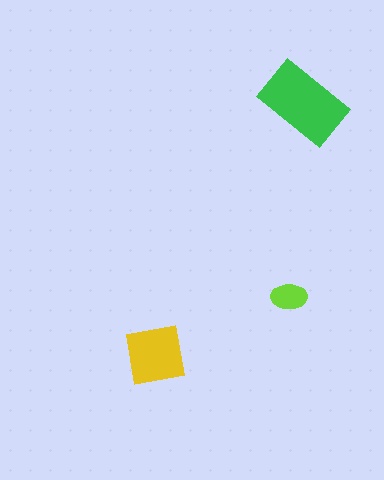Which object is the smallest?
The lime ellipse.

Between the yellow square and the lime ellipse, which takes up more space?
The yellow square.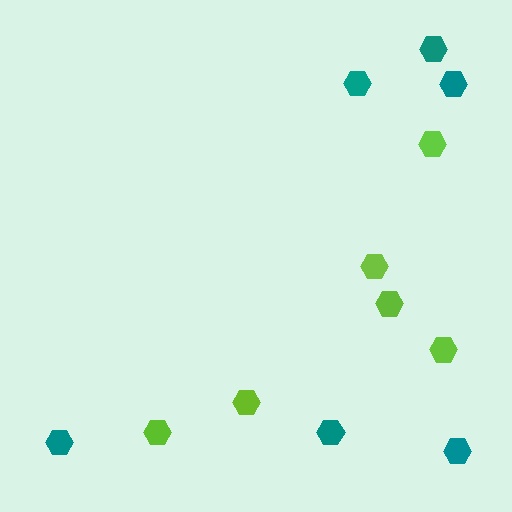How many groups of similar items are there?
There are 2 groups: one group of lime hexagons (6) and one group of teal hexagons (6).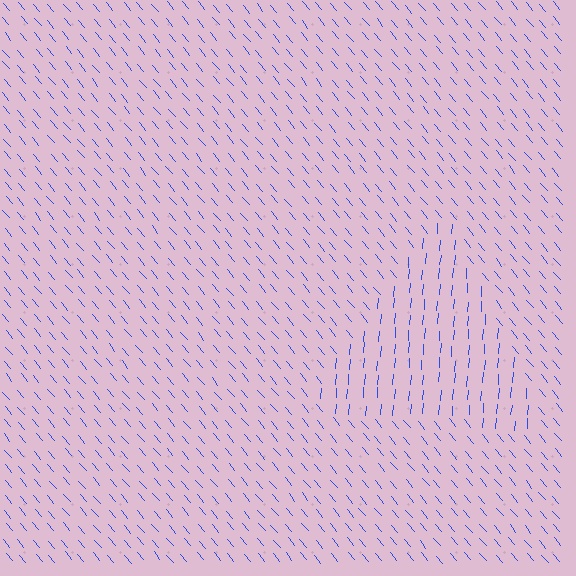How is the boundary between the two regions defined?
The boundary is defined purely by a change in line orientation (approximately 45 degrees difference). All lines are the same color and thickness.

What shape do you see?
I see a triangle.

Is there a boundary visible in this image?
Yes, there is a texture boundary formed by a change in line orientation.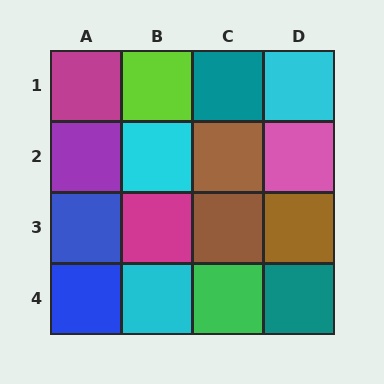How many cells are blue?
2 cells are blue.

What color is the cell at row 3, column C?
Brown.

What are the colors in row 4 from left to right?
Blue, cyan, green, teal.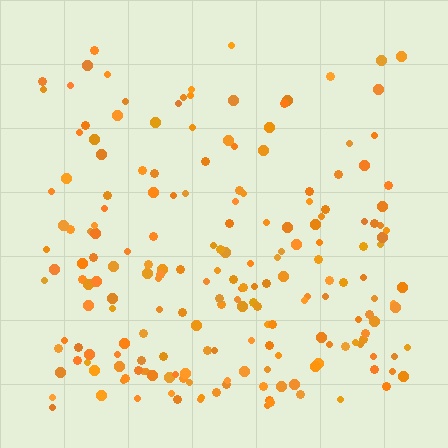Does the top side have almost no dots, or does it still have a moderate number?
Still a moderate number, just noticeably fewer than the bottom.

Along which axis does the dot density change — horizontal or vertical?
Vertical.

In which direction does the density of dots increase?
From top to bottom, with the bottom side densest.